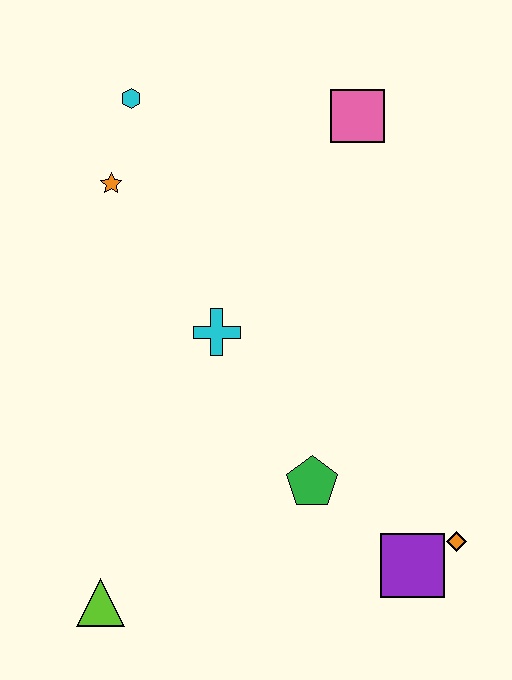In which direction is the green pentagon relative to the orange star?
The green pentagon is below the orange star.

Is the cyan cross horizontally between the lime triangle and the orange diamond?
Yes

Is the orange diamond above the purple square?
Yes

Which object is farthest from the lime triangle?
The pink square is farthest from the lime triangle.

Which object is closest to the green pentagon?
The purple square is closest to the green pentagon.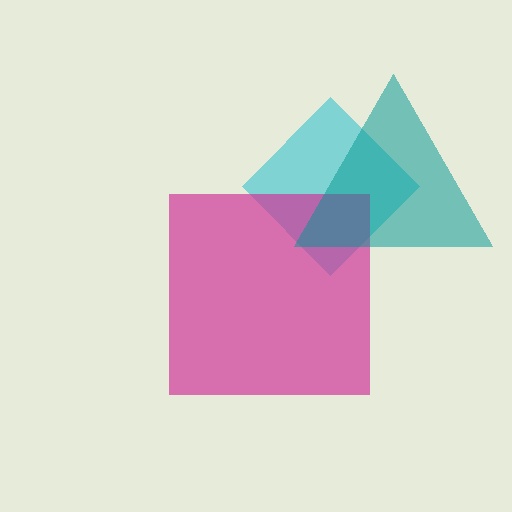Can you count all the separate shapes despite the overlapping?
Yes, there are 3 separate shapes.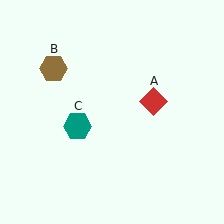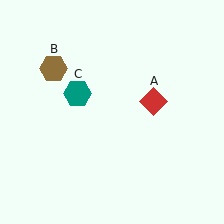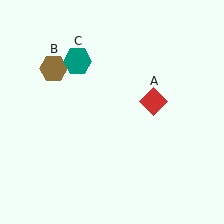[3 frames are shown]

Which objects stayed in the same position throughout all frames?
Red diamond (object A) and brown hexagon (object B) remained stationary.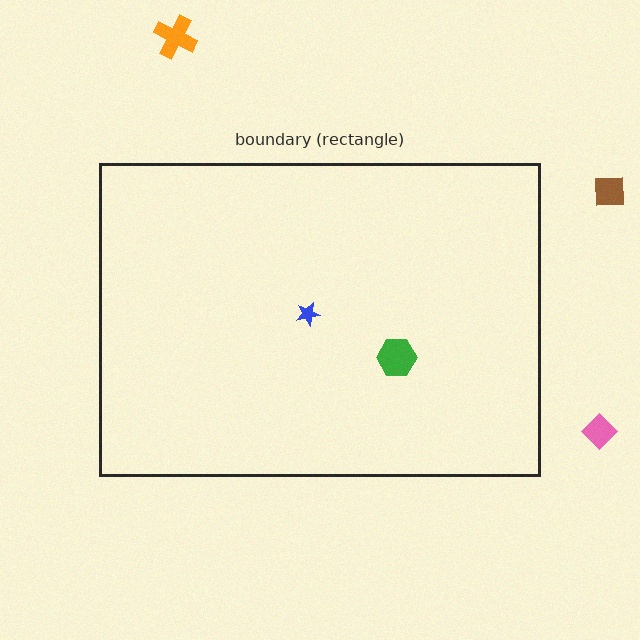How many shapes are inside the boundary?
2 inside, 3 outside.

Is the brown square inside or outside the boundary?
Outside.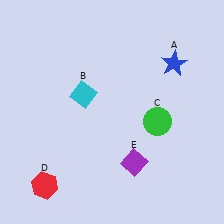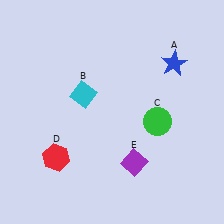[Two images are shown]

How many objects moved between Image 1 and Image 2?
1 object moved between the two images.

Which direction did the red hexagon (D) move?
The red hexagon (D) moved up.